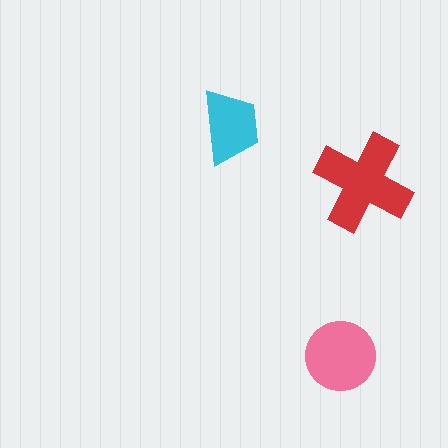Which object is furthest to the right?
The red cross is rightmost.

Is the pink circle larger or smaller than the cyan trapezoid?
Larger.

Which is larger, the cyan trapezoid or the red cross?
The red cross.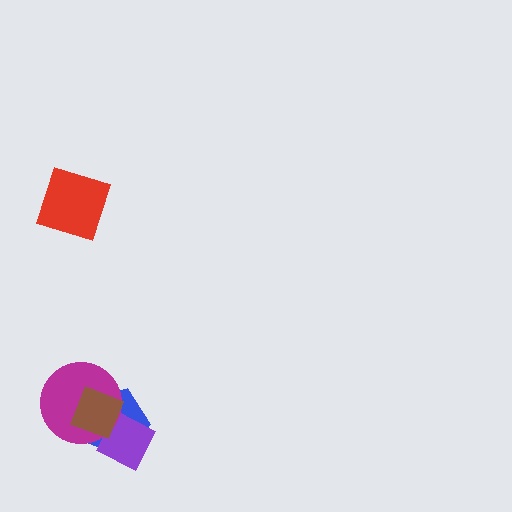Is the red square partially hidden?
No, no other shape covers it.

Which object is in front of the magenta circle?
The brown diamond is in front of the magenta circle.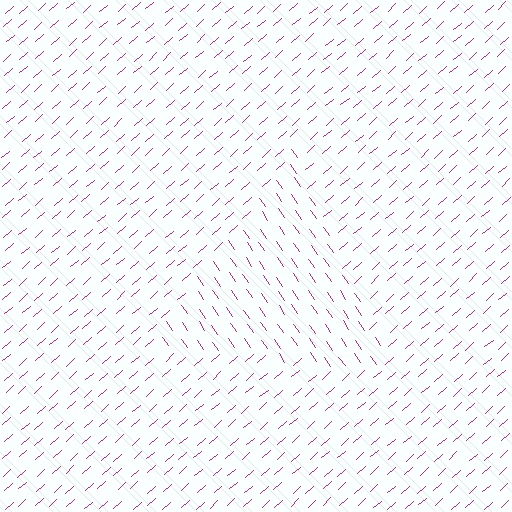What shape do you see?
I see a triangle.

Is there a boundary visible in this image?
Yes, there is a texture boundary formed by a change in line orientation.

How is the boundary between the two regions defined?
The boundary is defined purely by a change in line orientation (approximately 83 degrees difference). All lines are the same color and thickness.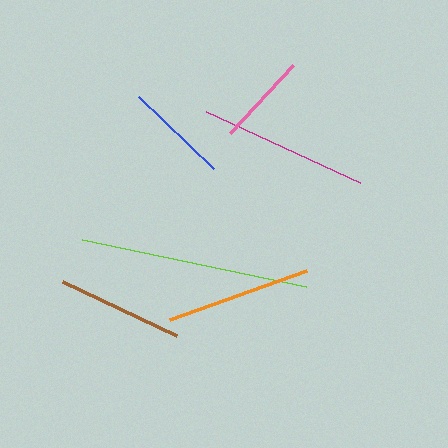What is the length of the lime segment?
The lime segment is approximately 229 pixels long.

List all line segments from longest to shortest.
From longest to shortest: lime, magenta, orange, brown, blue, pink.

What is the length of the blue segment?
The blue segment is approximately 104 pixels long.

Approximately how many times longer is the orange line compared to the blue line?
The orange line is approximately 1.4 times the length of the blue line.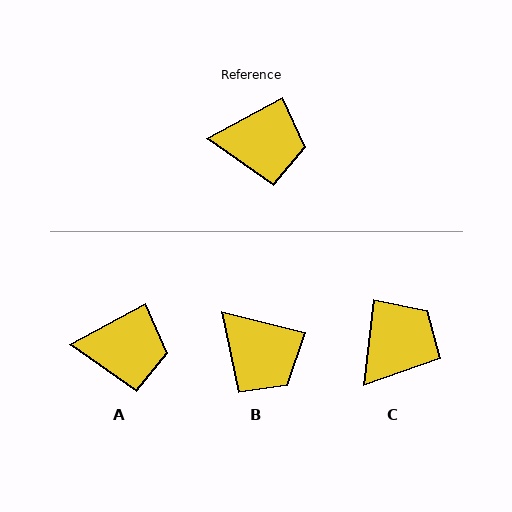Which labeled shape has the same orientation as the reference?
A.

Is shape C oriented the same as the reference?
No, it is off by about 55 degrees.